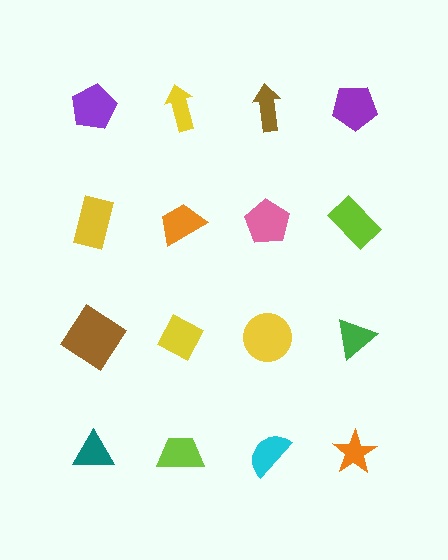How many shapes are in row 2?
4 shapes.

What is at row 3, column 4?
A green triangle.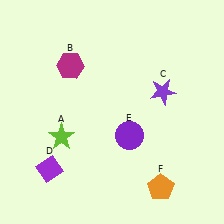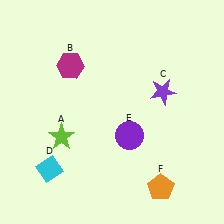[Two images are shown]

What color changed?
The diamond (D) changed from purple in Image 1 to cyan in Image 2.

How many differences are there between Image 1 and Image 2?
There is 1 difference between the two images.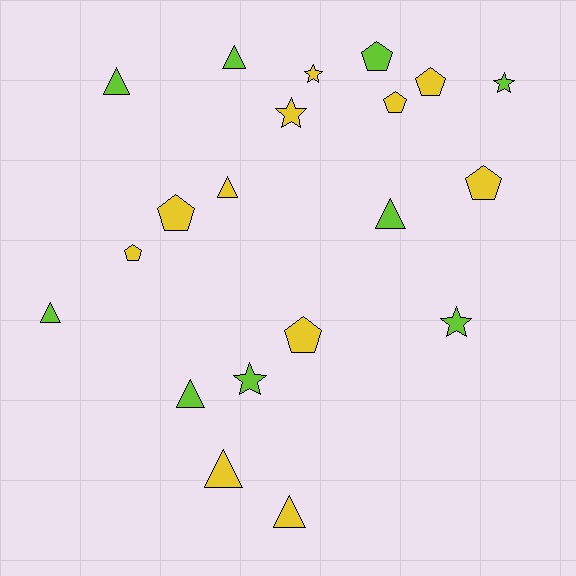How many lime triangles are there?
There are 5 lime triangles.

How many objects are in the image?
There are 20 objects.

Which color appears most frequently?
Yellow, with 11 objects.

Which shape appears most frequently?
Triangle, with 8 objects.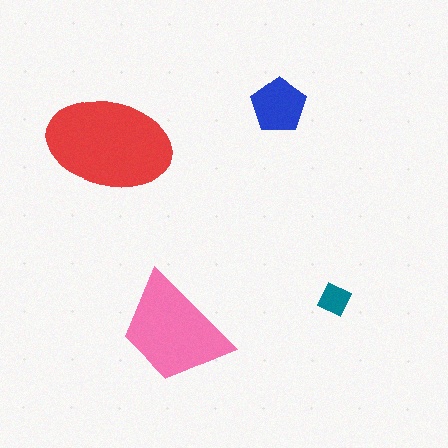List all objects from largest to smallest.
The red ellipse, the pink trapezoid, the blue pentagon, the teal square.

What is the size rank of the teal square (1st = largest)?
4th.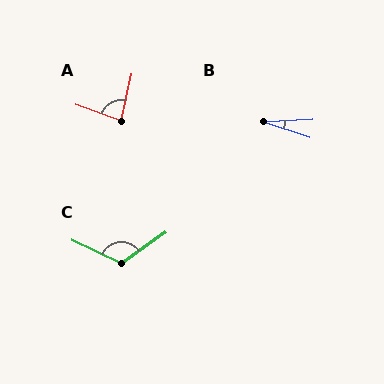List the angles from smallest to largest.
B (21°), A (83°), C (119°).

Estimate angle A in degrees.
Approximately 83 degrees.